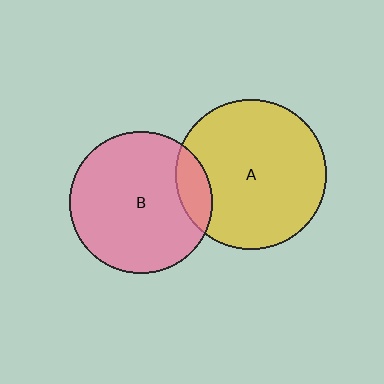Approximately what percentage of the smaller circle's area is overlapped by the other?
Approximately 15%.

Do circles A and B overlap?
Yes.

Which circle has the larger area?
Circle A (yellow).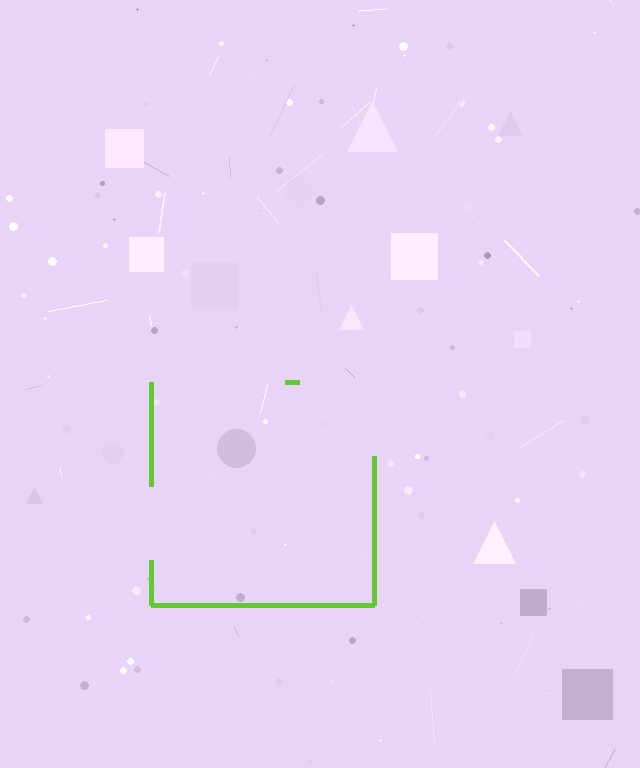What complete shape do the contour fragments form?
The contour fragments form a square.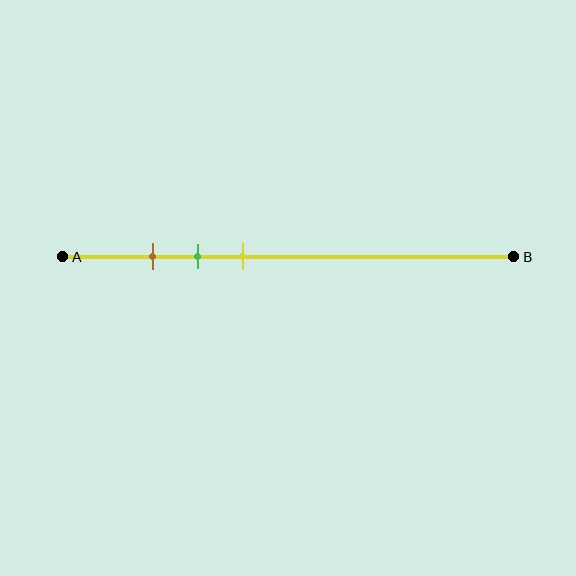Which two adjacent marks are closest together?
The brown and green marks are the closest adjacent pair.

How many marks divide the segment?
There are 3 marks dividing the segment.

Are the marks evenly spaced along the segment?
Yes, the marks are approximately evenly spaced.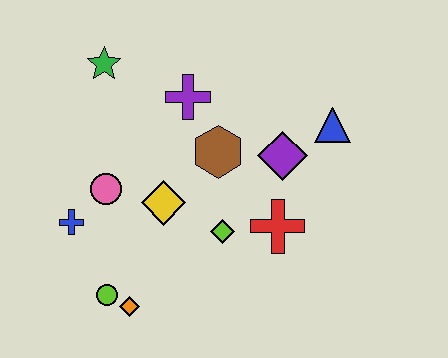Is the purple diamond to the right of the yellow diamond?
Yes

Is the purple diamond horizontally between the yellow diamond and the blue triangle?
Yes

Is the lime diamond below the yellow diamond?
Yes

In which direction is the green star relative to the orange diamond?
The green star is above the orange diamond.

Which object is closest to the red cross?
The lime diamond is closest to the red cross.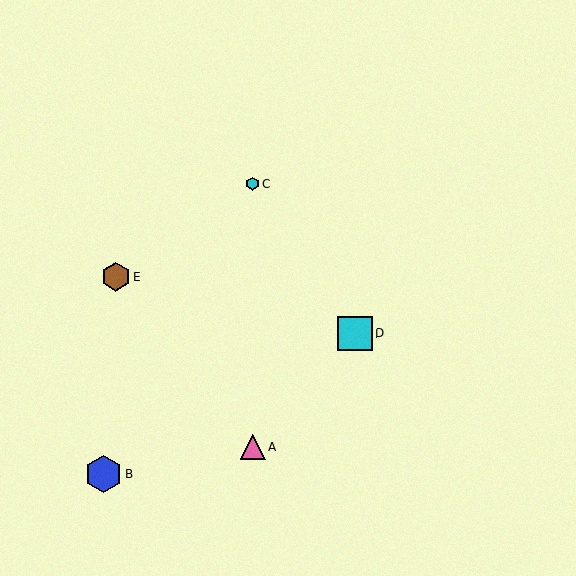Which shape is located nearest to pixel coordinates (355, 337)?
The cyan square (labeled D) at (355, 333) is nearest to that location.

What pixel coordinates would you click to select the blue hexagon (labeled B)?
Click at (104, 474) to select the blue hexagon B.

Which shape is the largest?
The blue hexagon (labeled B) is the largest.